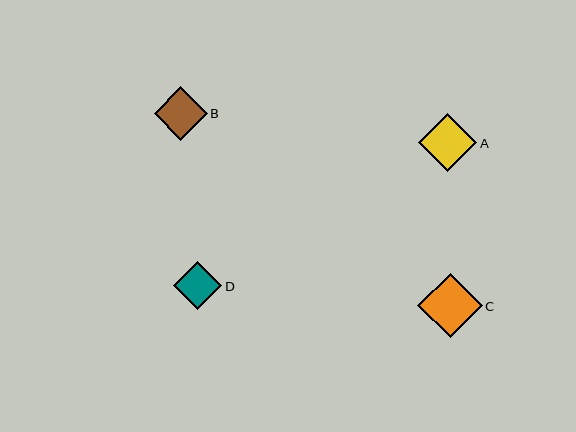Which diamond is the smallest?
Diamond D is the smallest with a size of approximately 49 pixels.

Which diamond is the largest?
Diamond C is the largest with a size of approximately 64 pixels.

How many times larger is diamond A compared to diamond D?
Diamond A is approximately 1.2 times the size of diamond D.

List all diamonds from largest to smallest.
From largest to smallest: C, A, B, D.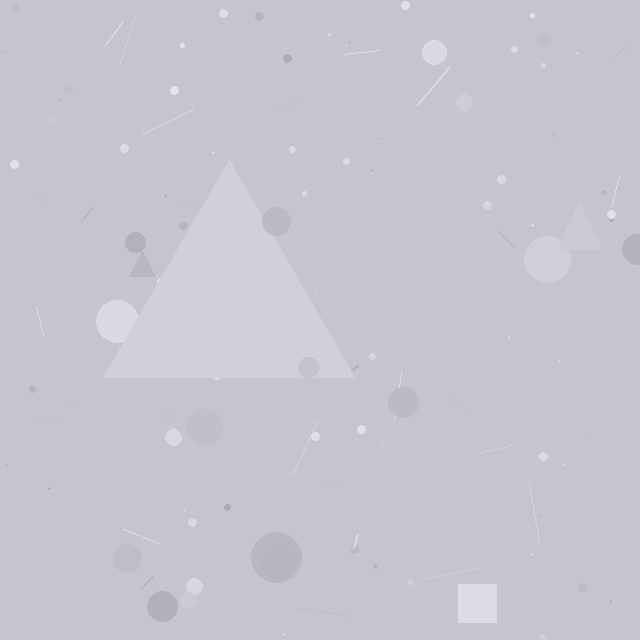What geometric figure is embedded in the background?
A triangle is embedded in the background.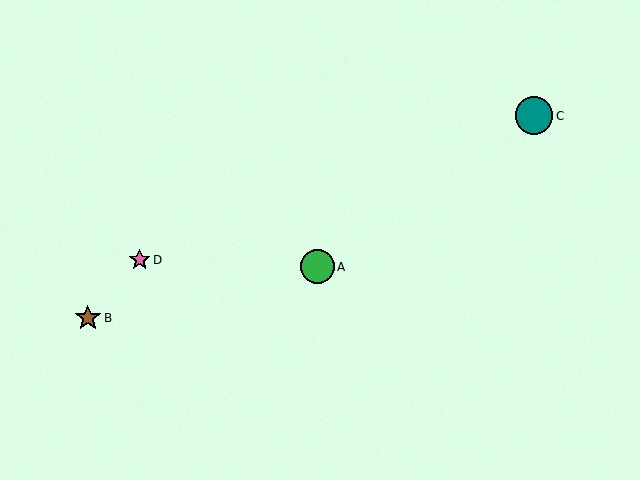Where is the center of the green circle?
The center of the green circle is at (317, 267).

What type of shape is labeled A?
Shape A is a green circle.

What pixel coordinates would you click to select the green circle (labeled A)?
Click at (317, 267) to select the green circle A.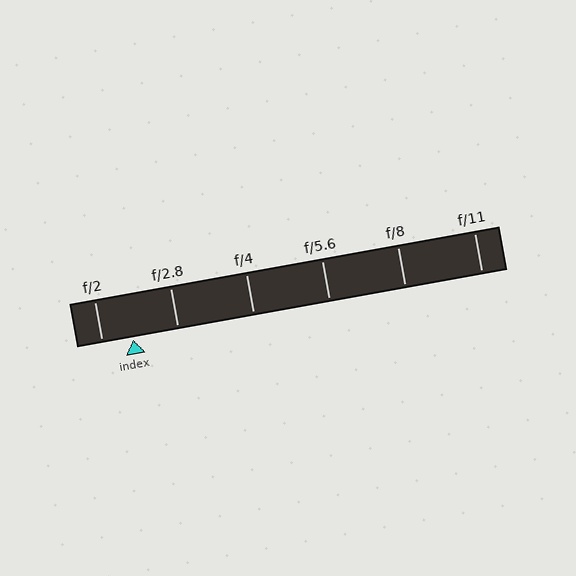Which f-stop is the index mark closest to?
The index mark is closest to f/2.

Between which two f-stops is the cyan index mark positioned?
The index mark is between f/2 and f/2.8.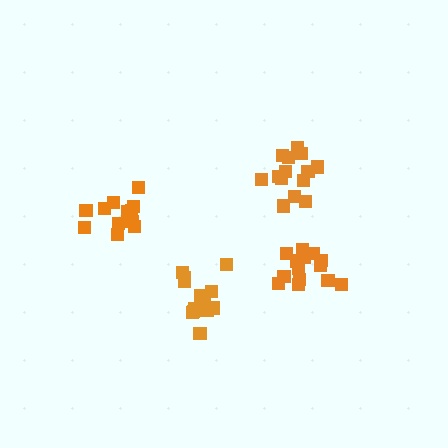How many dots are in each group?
Group 1: 15 dots, Group 2: 13 dots, Group 3: 15 dots, Group 4: 15 dots (58 total).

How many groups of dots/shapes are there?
There are 4 groups.